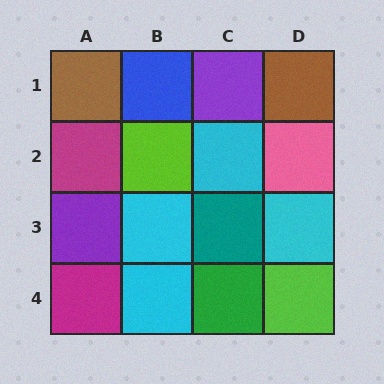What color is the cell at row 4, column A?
Magenta.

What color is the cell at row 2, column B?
Lime.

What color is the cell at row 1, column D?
Brown.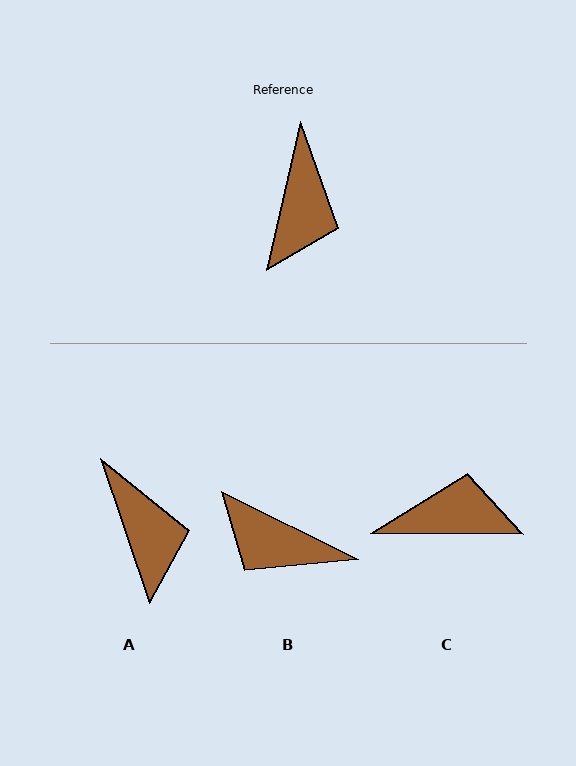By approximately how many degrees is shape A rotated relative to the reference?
Approximately 31 degrees counter-clockwise.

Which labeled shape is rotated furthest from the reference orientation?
B, about 104 degrees away.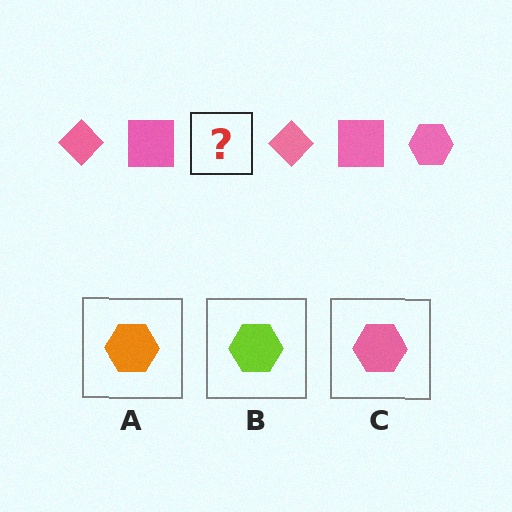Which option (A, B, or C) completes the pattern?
C.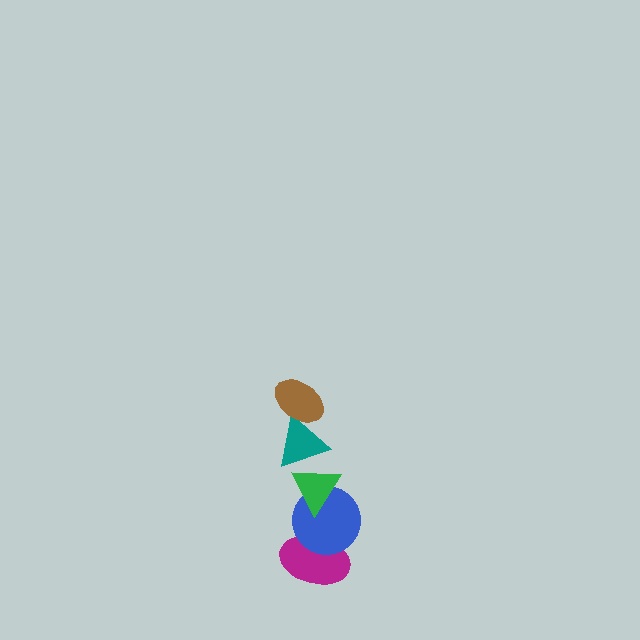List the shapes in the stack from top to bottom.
From top to bottom: the brown ellipse, the teal triangle, the green triangle, the blue circle, the magenta ellipse.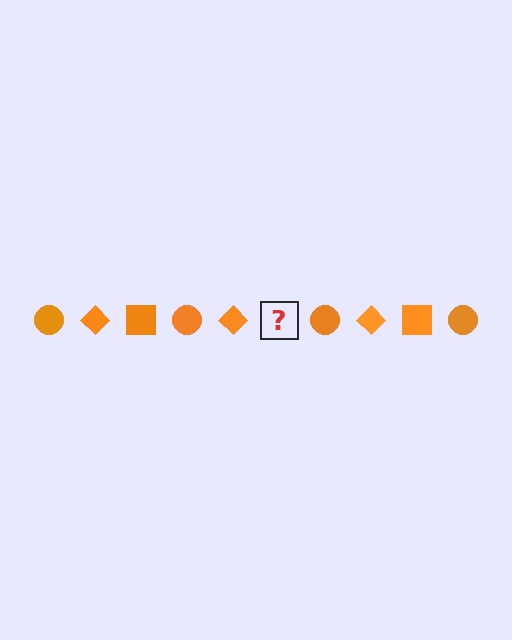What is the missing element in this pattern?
The missing element is an orange square.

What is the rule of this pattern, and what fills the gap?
The rule is that the pattern cycles through circle, diamond, square shapes in orange. The gap should be filled with an orange square.